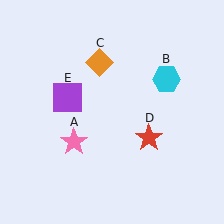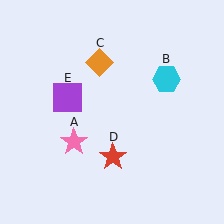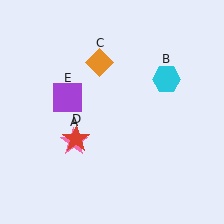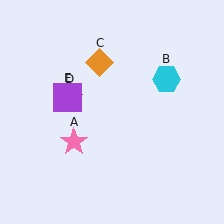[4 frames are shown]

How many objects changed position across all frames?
1 object changed position: red star (object D).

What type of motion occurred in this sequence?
The red star (object D) rotated clockwise around the center of the scene.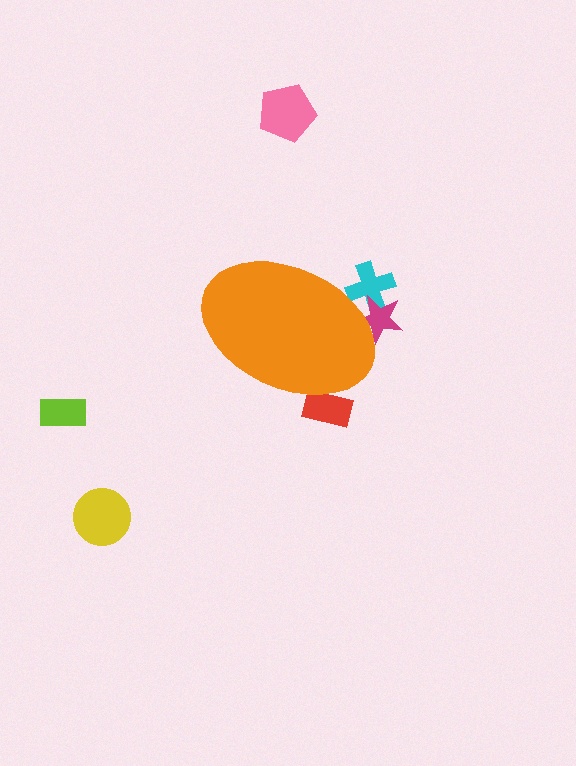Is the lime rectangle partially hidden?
No, the lime rectangle is fully visible.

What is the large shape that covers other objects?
An orange ellipse.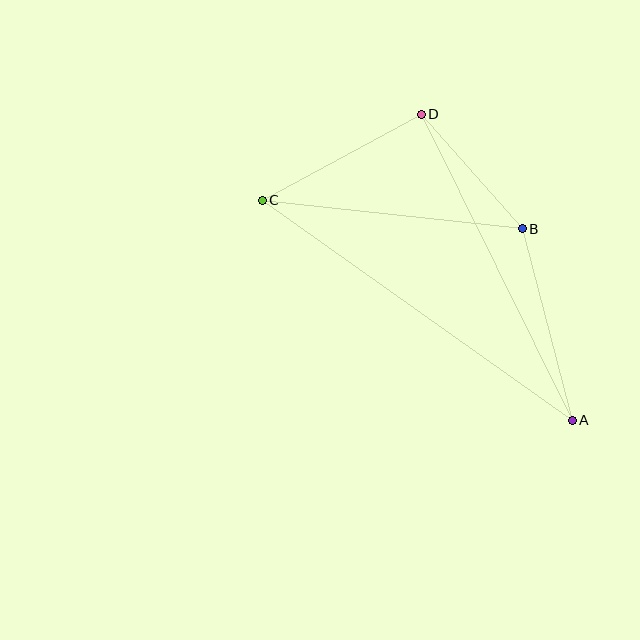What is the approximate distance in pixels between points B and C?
The distance between B and C is approximately 262 pixels.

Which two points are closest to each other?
Points B and D are closest to each other.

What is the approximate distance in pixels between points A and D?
The distance between A and D is approximately 341 pixels.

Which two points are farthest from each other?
Points A and C are farthest from each other.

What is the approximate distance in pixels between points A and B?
The distance between A and B is approximately 198 pixels.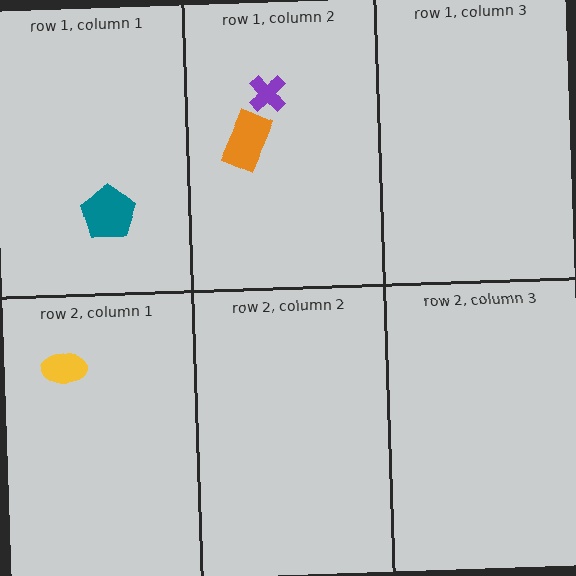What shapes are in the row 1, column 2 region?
The orange rectangle, the purple cross.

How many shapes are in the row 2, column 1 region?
1.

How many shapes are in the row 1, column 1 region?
1.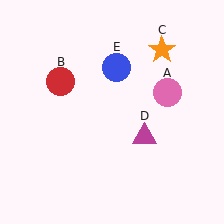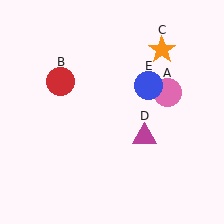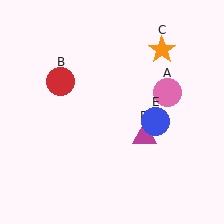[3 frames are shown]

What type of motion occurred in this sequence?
The blue circle (object E) rotated clockwise around the center of the scene.